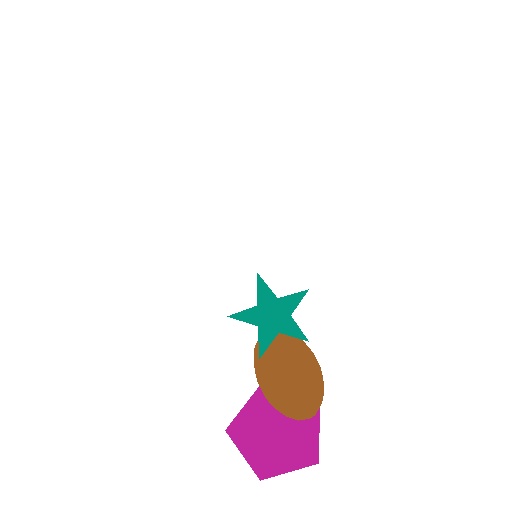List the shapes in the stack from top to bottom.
From top to bottom: the teal star, the brown ellipse, the magenta pentagon.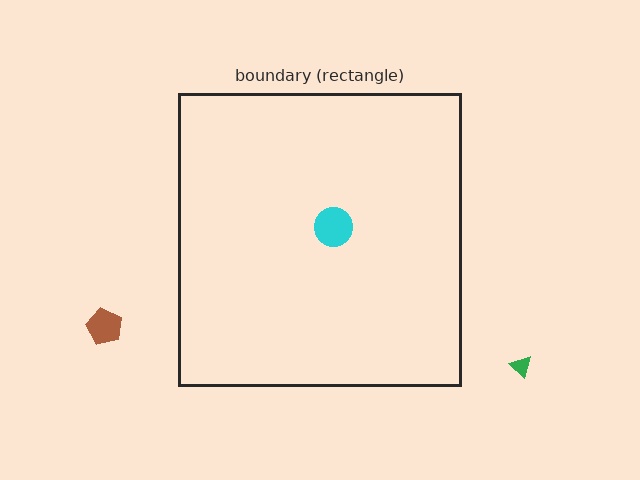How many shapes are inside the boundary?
1 inside, 2 outside.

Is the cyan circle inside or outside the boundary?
Inside.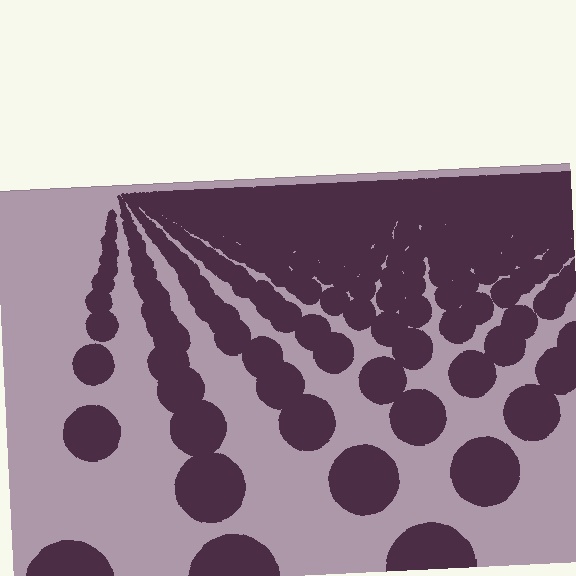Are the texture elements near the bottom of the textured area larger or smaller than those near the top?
Larger. Near the bottom, elements are closer to the viewer and appear at a bigger on-screen size.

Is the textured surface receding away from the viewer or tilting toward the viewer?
The surface is receding away from the viewer. Texture elements get smaller and denser toward the top.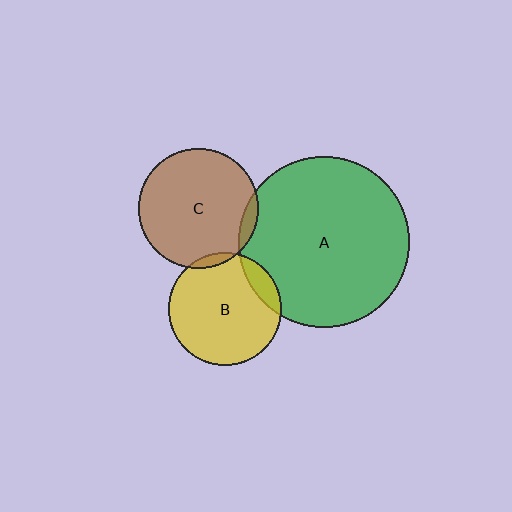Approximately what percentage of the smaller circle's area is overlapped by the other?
Approximately 10%.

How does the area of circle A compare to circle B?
Approximately 2.3 times.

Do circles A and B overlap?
Yes.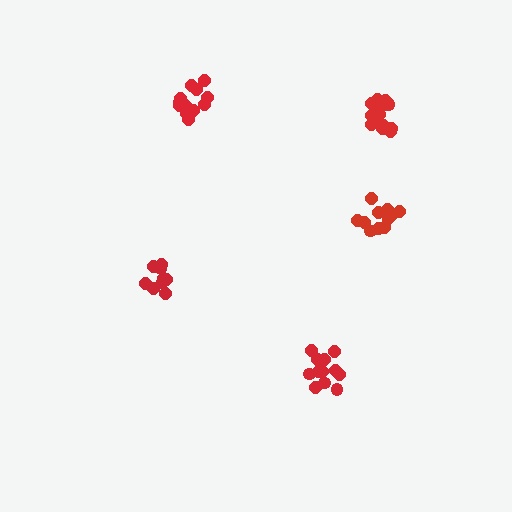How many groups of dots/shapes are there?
There are 5 groups.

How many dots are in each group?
Group 1: 12 dots, Group 2: 15 dots, Group 3: 12 dots, Group 4: 9 dots, Group 5: 12 dots (60 total).